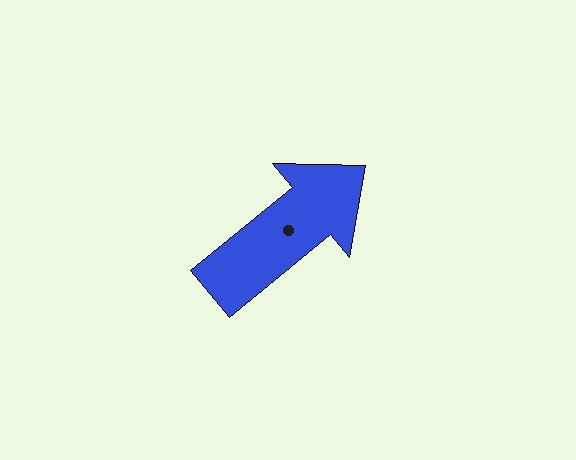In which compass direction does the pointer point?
Northeast.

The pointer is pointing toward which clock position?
Roughly 2 o'clock.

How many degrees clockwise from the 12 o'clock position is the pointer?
Approximately 50 degrees.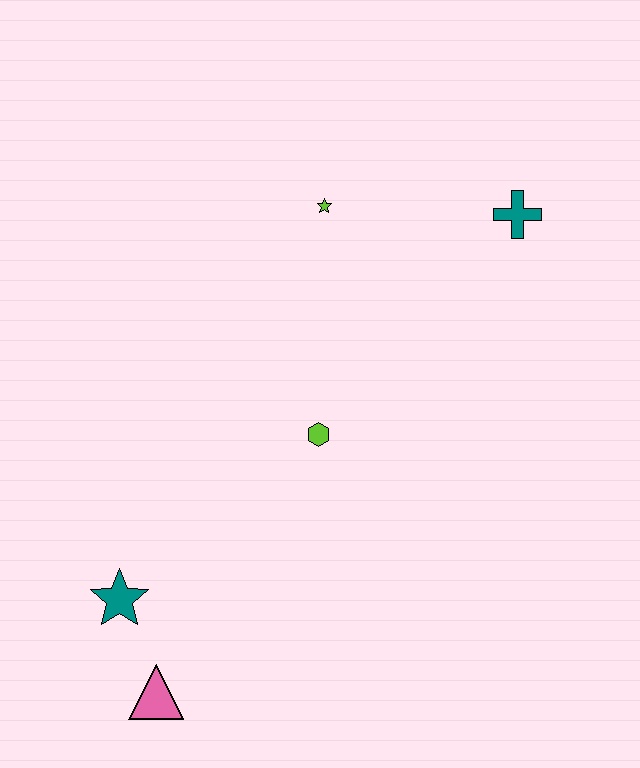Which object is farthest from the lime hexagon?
The pink triangle is farthest from the lime hexagon.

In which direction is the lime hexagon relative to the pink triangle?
The lime hexagon is above the pink triangle.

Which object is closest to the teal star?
The pink triangle is closest to the teal star.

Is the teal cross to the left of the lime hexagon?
No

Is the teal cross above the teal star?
Yes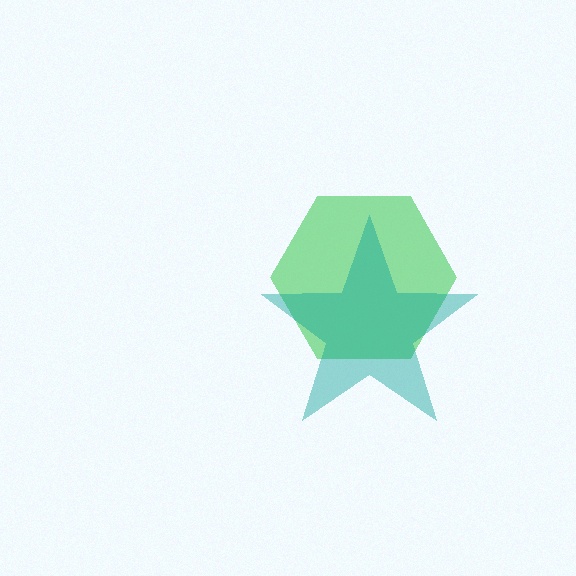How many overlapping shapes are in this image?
There are 2 overlapping shapes in the image.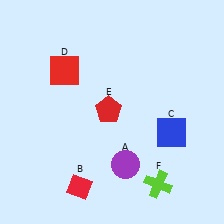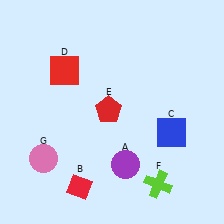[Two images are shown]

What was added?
A pink circle (G) was added in Image 2.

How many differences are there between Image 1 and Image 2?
There is 1 difference between the two images.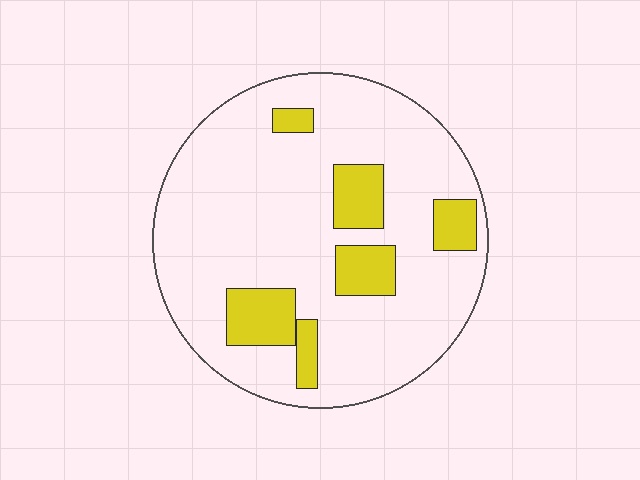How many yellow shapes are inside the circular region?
6.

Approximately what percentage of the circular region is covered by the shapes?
Approximately 15%.